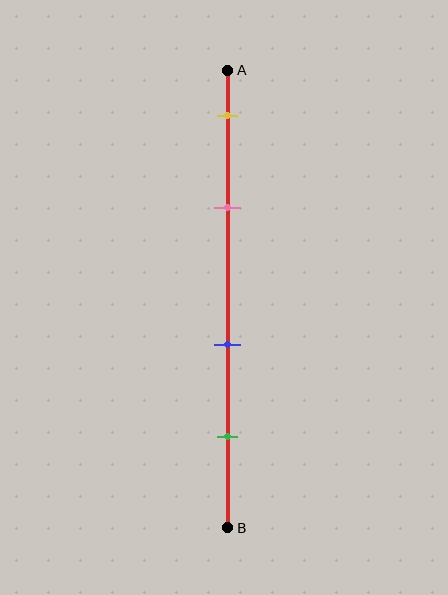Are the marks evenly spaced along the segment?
No, the marks are not evenly spaced.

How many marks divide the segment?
There are 4 marks dividing the segment.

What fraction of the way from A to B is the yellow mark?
The yellow mark is approximately 10% (0.1) of the way from A to B.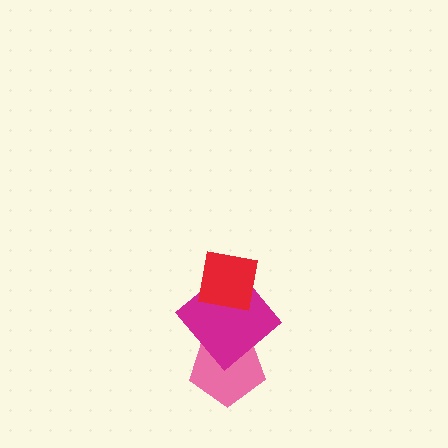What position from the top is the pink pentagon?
The pink pentagon is 3rd from the top.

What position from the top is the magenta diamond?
The magenta diamond is 2nd from the top.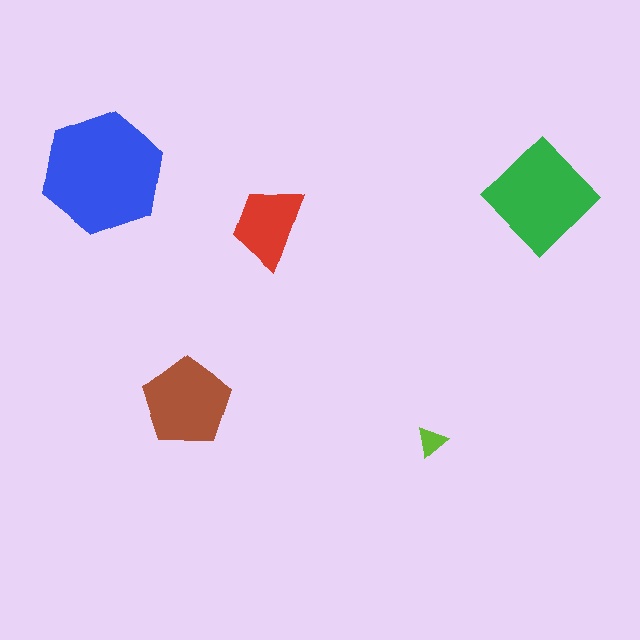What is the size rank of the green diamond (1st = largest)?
2nd.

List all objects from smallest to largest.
The lime triangle, the red trapezoid, the brown pentagon, the green diamond, the blue hexagon.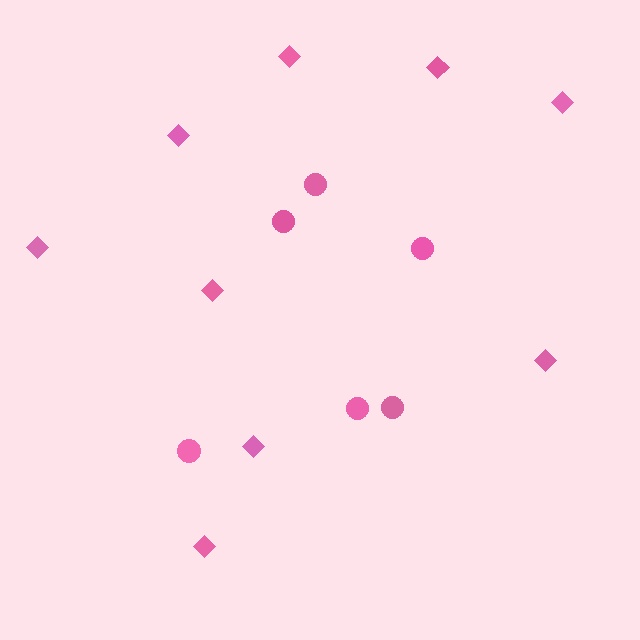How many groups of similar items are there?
There are 2 groups: one group of circles (6) and one group of diamonds (9).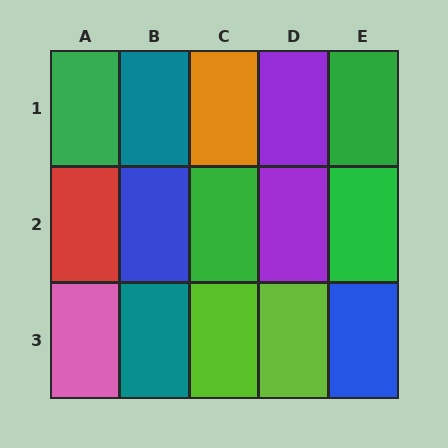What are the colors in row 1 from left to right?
Green, teal, orange, purple, green.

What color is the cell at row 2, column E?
Green.